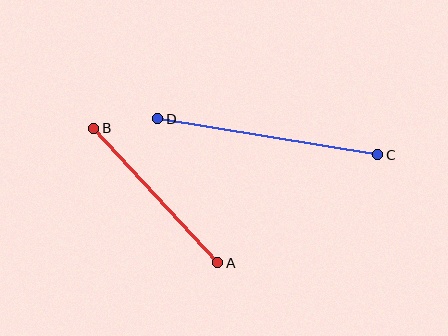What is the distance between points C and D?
The distance is approximately 223 pixels.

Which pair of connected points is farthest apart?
Points C and D are farthest apart.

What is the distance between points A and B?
The distance is approximately 183 pixels.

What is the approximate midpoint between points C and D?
The midpoint is at approximately (268, 137) pixels.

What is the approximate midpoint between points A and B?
The midpoint is at approximately (156, 196) pixels.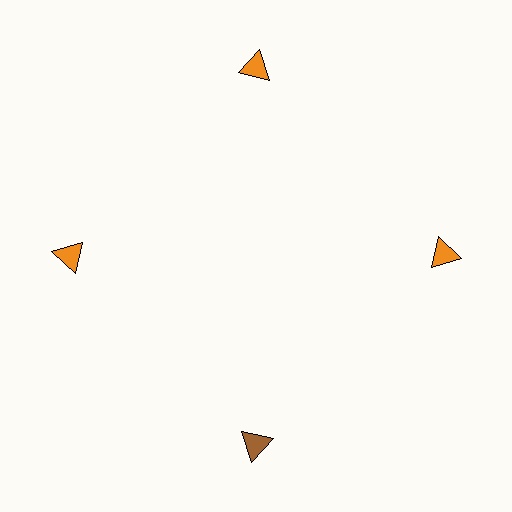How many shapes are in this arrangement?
There are 4 shapes arranged in a ring pattern.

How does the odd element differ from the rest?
It has a different color: brown instead of orange.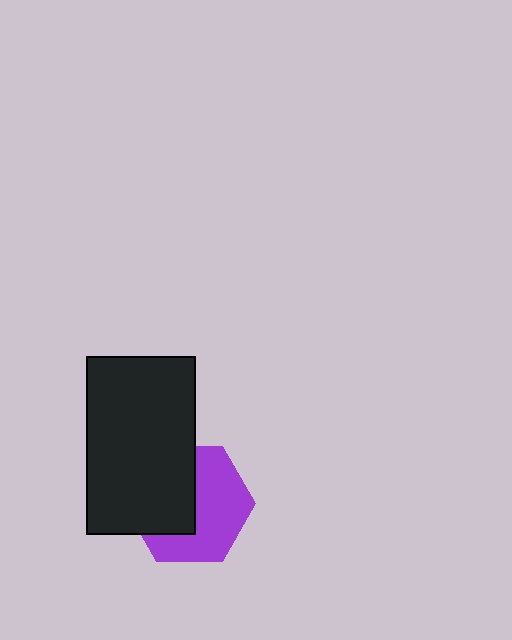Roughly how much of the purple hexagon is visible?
About half of it is visible (roughly 55%).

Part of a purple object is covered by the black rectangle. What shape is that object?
It is a hexagon.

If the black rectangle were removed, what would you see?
You would see the complete purple hexagon.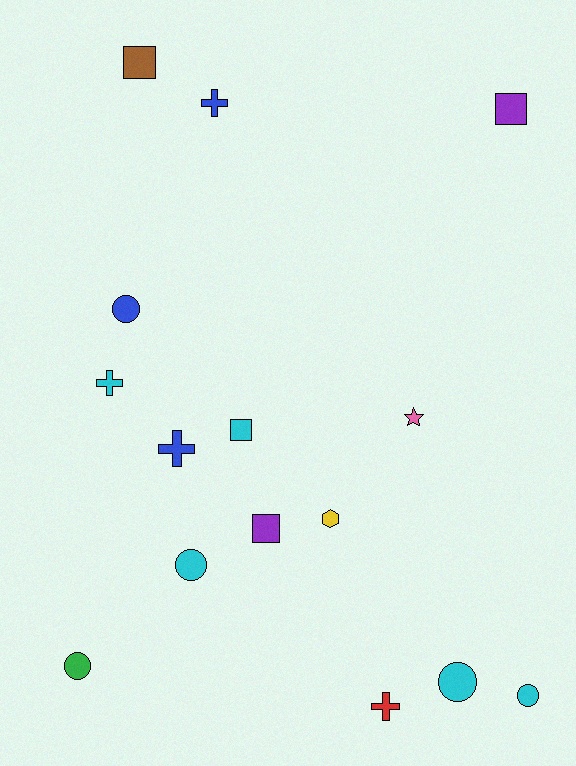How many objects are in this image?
There are 15 objects.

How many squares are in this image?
There are 4 squares.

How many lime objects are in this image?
There are no lime objects.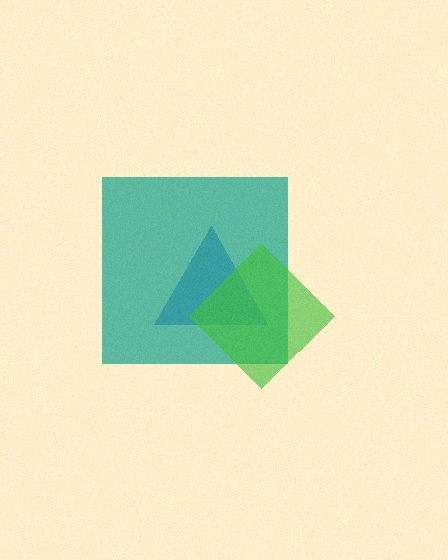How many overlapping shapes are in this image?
There are 3 overlapping shapes in the image.